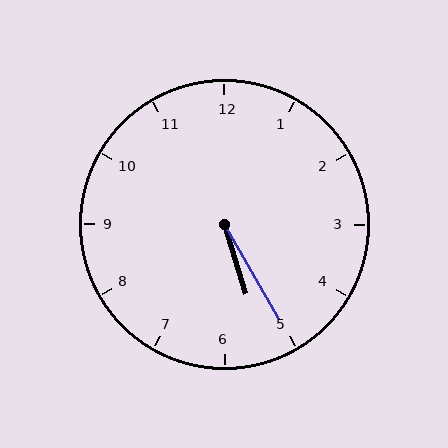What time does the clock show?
5:25.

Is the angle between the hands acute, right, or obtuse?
It is acute.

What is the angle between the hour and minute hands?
Approximately 12 degrees.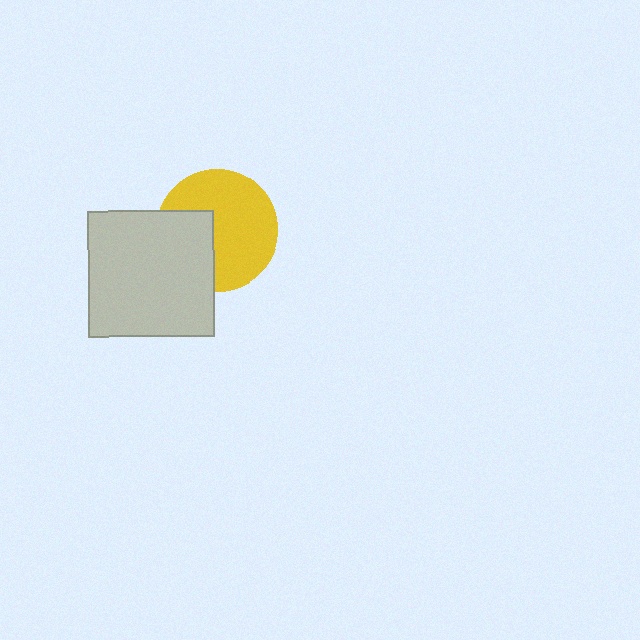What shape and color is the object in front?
The object in front is a light gray square.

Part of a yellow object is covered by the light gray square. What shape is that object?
It is a circle.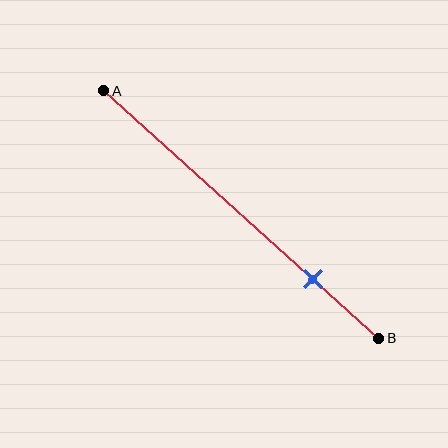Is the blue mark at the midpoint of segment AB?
No, the mark is at about 75% from A, not at the 50% midpoint.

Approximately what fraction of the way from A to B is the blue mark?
The blue mark is approximately 75% of the way from A to B.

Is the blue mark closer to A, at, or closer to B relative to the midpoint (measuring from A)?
The blue mark is closer to point B than the midpoint of segment AB.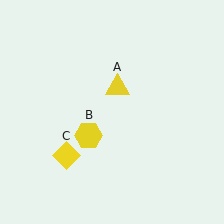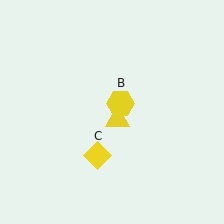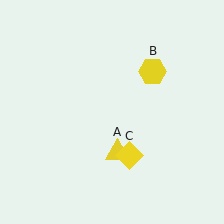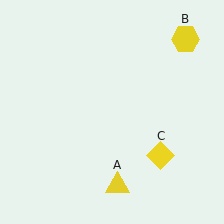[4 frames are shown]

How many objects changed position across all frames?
3 objects changed position: yellow triangle (object A), yellow hexagon (object B), yellow diamond (object C).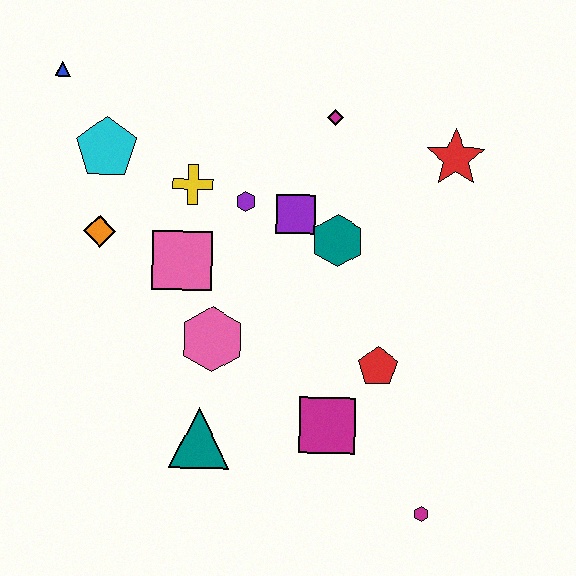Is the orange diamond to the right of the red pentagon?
No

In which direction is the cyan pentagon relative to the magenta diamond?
The cyan pentagon is to the left of the magenta diamond.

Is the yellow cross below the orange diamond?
No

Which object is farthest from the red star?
The blue triangle is farthest from the red star.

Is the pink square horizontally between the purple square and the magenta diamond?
No